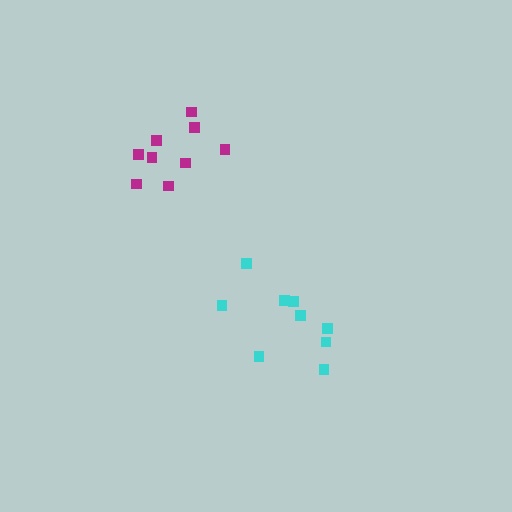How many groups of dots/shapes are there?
There are 2 groups.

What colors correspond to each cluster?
The clusters are colored: magenta, cyan.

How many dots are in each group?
Group 1: 9 dots, Group 2: 9 dots (18 total).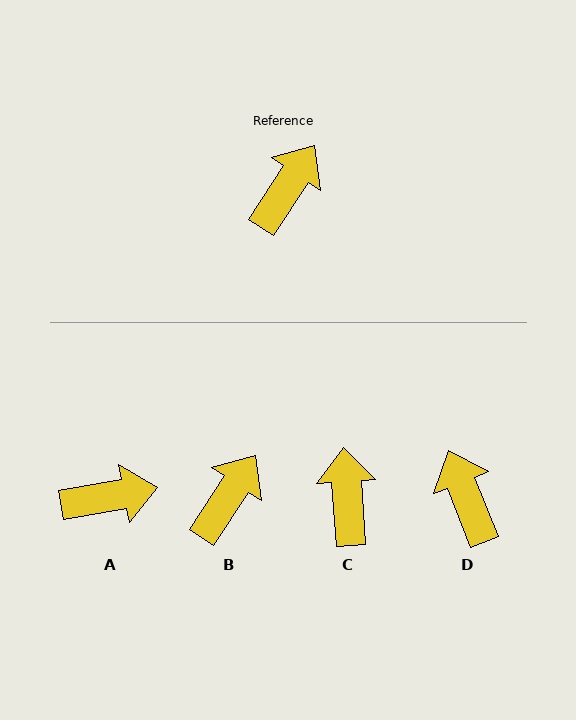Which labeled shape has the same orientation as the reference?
B.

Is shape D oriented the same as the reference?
No, it is off by about 55 degrees.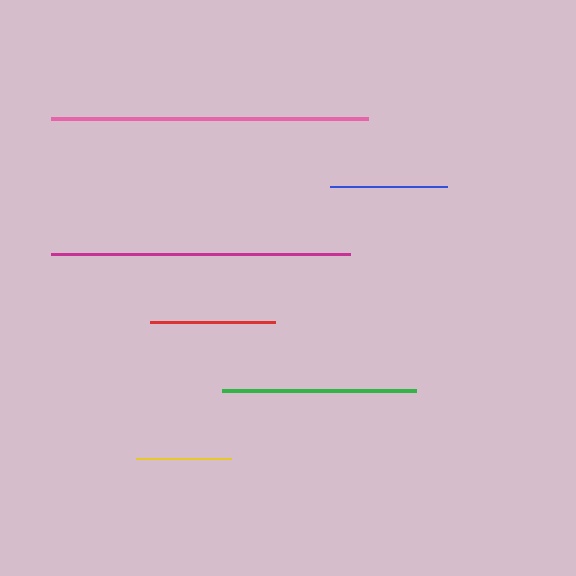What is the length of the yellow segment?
The yellow segment is approximately 95 pixels long.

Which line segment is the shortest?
The yellow line is the shortest at approximately 95 pixels.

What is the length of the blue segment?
The blue segment is approximately 117 pixels long.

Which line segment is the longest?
The pink line is the longest at approximately 317 pixels.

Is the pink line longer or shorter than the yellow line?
The pink line is longer than the yellow line.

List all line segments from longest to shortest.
From longest to shortest: pink, magenta, green, red, blue, yellow.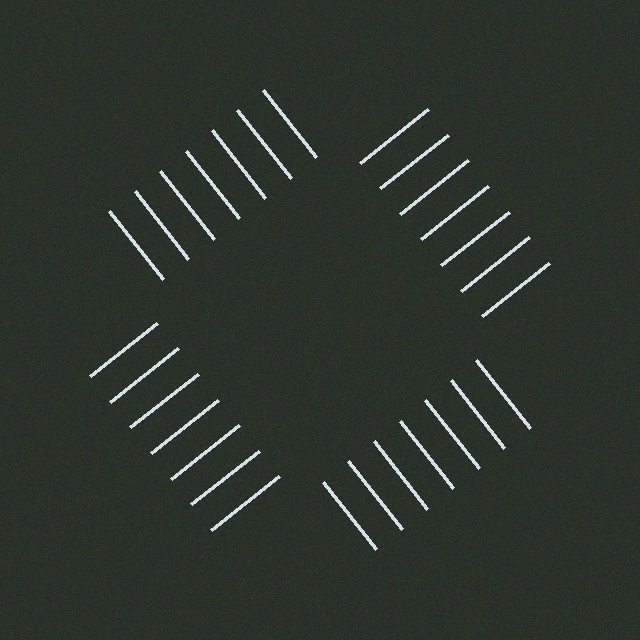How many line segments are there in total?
28 — 7 along each of the 4 edges.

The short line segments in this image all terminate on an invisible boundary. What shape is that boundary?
An illusory square — the line segments terminate on its edges but no continuous stroke is drawn.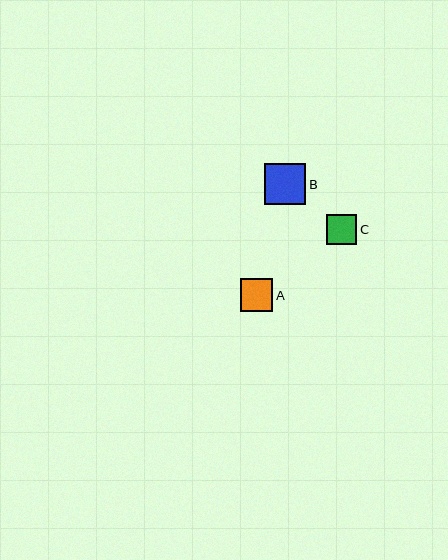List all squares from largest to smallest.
From largest to smallest: B, A, C.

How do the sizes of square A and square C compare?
Square A and square C are approximately the same size.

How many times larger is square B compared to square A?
Square B is approximately 1.3 times the size of square A.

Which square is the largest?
Square B is the largest with a size of approximately 41 pixels.